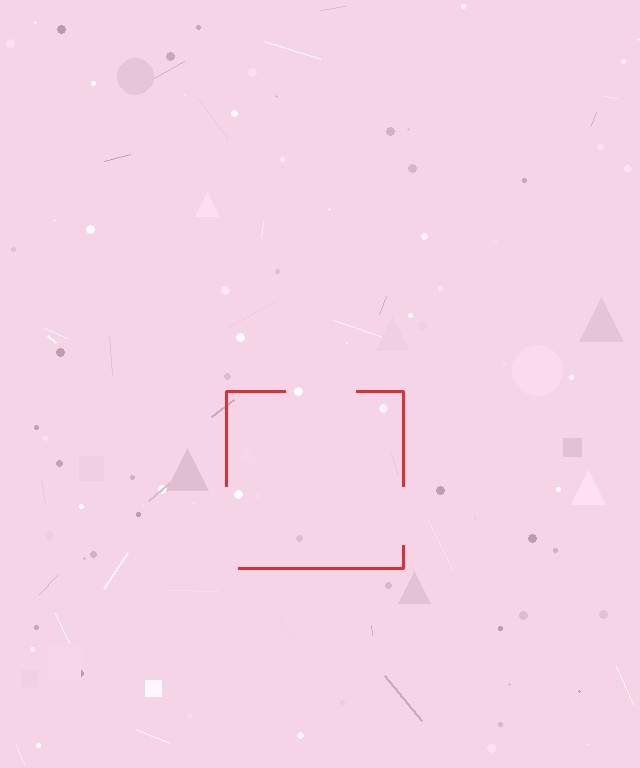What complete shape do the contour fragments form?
The contour fragments form a square.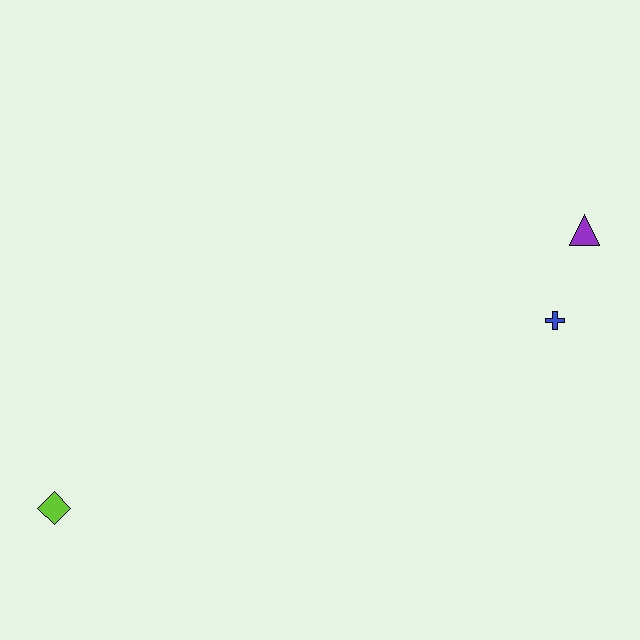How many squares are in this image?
There are no squares.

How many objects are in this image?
There are 3 objects.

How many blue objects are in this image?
There is 1 blue object.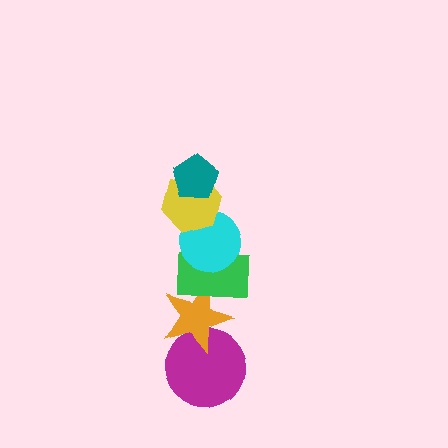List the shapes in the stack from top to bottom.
From top to bottom: the teal pentagon, the yellow hexagon, the cyan circle, the green rectangle, the orange star, the magenta circle.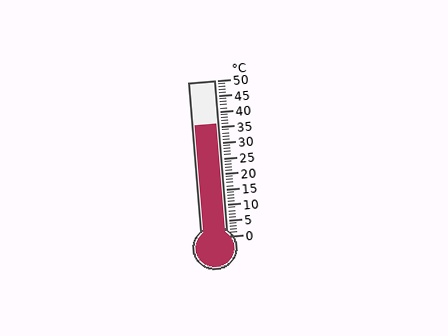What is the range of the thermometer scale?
The thermometer scale ranges from 0°C to 50°C.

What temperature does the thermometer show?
The thermometer shows approximately 36°C.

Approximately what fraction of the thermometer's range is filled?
The thermometer is filled to approximately 70% of its range.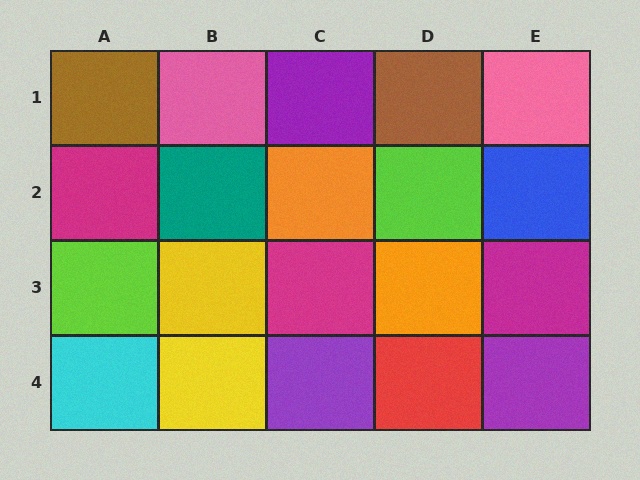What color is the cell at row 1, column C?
Purple.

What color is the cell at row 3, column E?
Magenta.